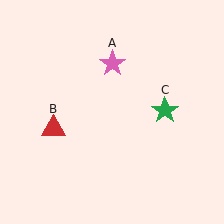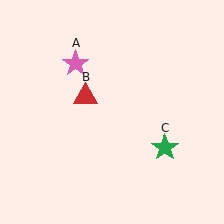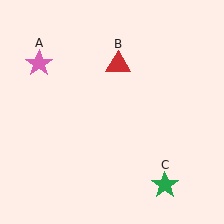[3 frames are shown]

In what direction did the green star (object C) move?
The green star (object C) moved down.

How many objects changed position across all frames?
3 objects changed position: pink star (object A), red triangle (object B), green star (object C).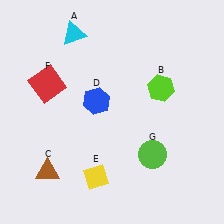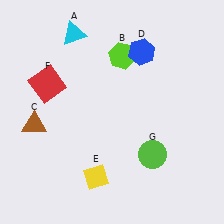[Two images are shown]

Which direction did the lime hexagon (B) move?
The lime hexagon (B) moved left.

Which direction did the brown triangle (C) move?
The brown triangle (C) moved up.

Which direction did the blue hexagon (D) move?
The blue hexagon (D) moved up.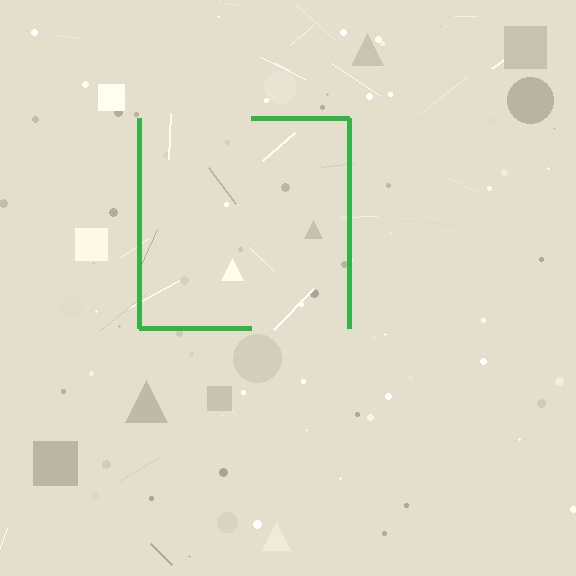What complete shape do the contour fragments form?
The contour fragments form a square.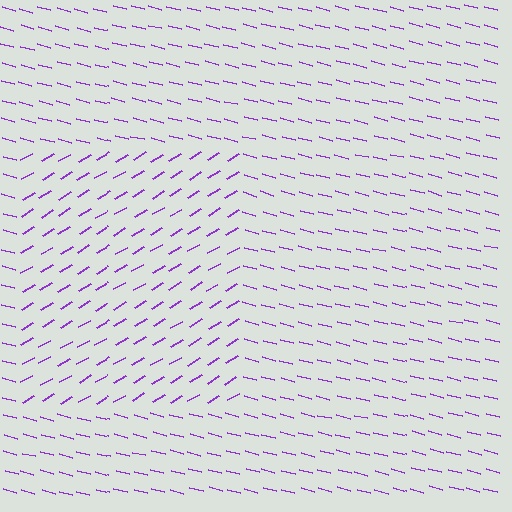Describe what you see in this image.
The image is filled with small purple line segments. A rectangle region in the image has lines oriented differently from the surrounding lines, creating a visible texture boundary.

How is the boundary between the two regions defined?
The boundary is defined purely by a change in line orientation (approximately 45 degrees difference). All lines are the same color and thickness.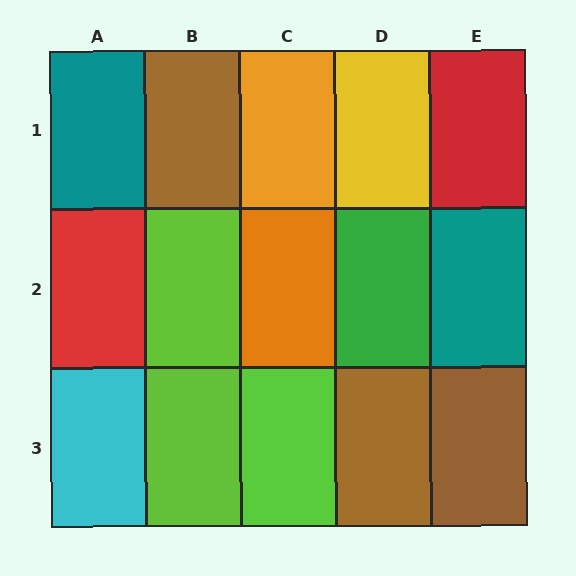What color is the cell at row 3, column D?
Brown.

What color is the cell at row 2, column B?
Lime.